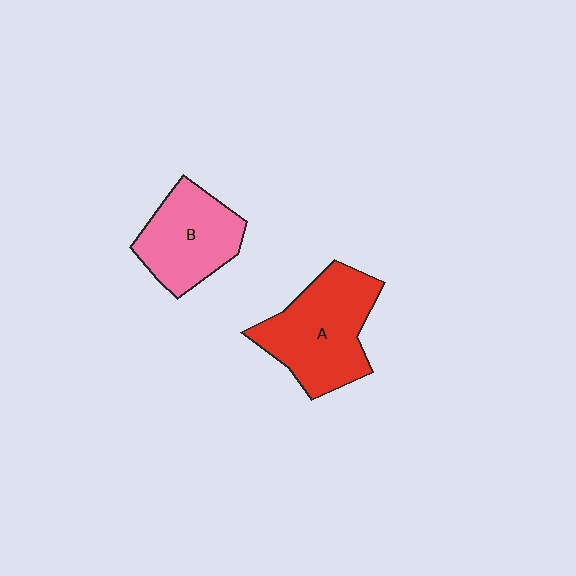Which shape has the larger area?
Shape A (red).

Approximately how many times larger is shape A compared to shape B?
Approximately 1.3 times.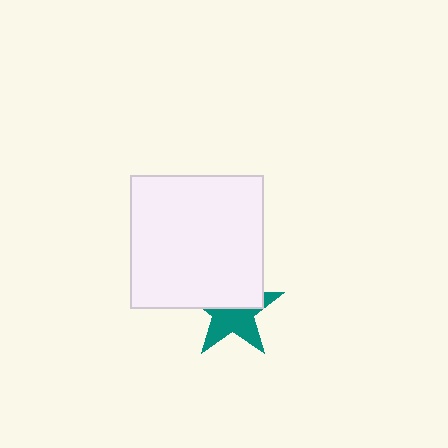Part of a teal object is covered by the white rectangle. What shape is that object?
It is a star.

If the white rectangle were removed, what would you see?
You would see the complete teal star.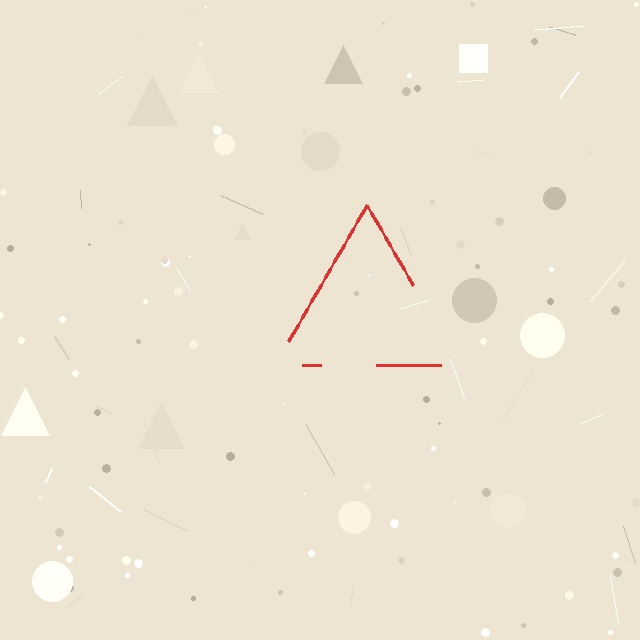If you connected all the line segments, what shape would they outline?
They would outline a triangle.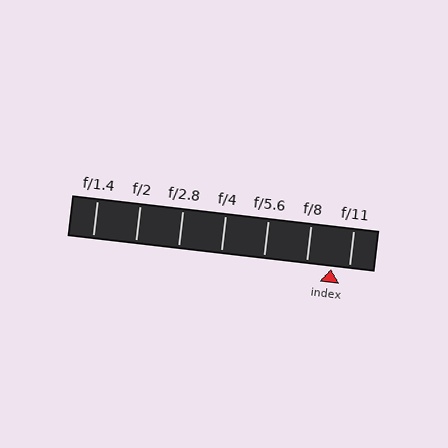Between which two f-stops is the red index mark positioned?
The index mark is between f/8 and f/11.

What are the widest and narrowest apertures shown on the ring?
The widest aperture shown is f/1.4 and the narrowest is f/11.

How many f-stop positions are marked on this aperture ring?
There are 7 f-stop positions marked.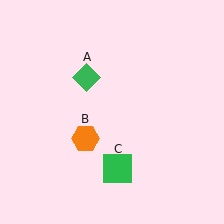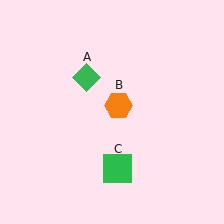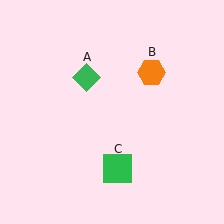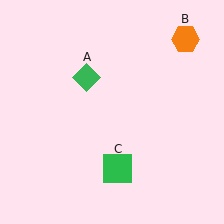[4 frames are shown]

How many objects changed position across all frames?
1 object changed position: orange hexagon (object B).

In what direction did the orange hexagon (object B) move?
The orange hexagon (object B) moved up and to the right.